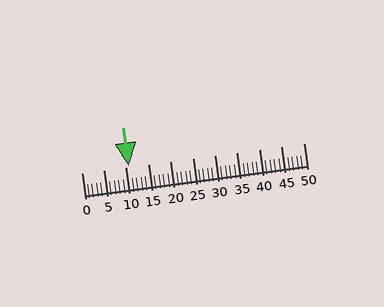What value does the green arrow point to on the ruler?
The green arrow points to approximately 11.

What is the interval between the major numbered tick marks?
The major tick marks are spaced 5 units apart.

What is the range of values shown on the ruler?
The ruler shows values from 0 to 50.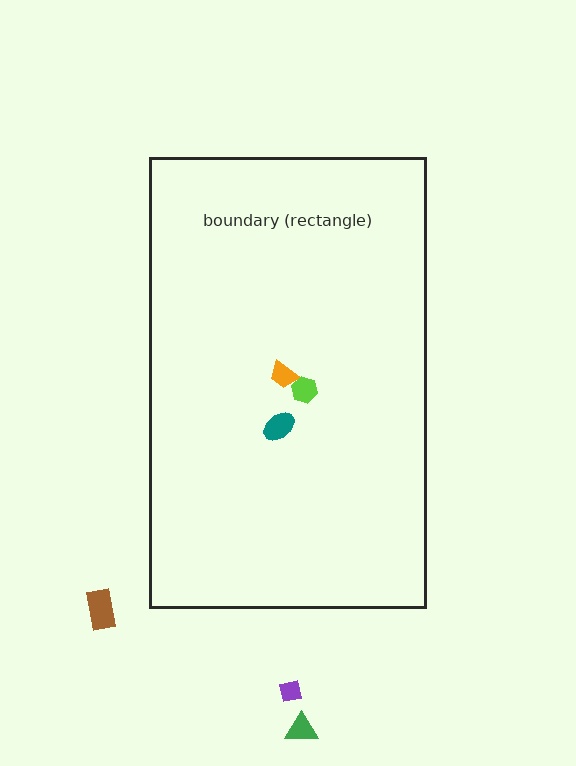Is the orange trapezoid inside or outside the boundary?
Inside.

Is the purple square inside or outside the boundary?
Outside.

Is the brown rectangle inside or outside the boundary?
Outside.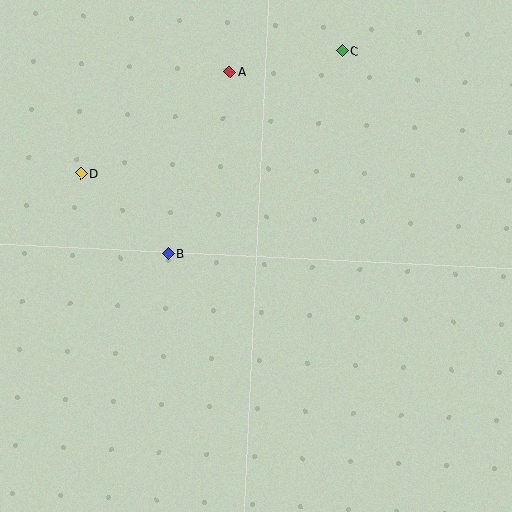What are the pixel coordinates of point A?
Point A is at (230, 72).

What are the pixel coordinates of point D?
Point D is at (81, 173).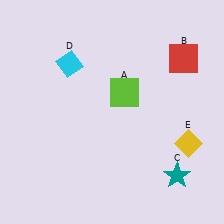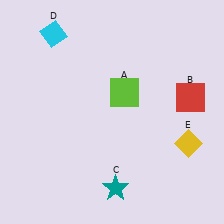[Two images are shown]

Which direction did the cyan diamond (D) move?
The cyan diamond (D) moved up.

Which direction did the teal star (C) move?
The teal star (C) moved left.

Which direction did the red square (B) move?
The red square (B) moved down.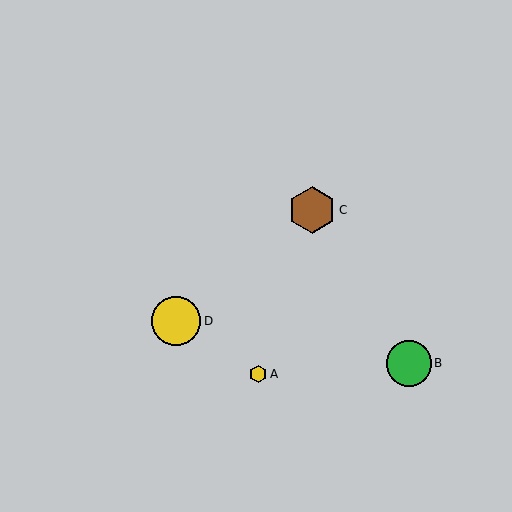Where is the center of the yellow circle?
The center of the yellow circle is at (176, 321).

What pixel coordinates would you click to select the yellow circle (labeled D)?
Click at (176, 321) to select the yellow circle D.